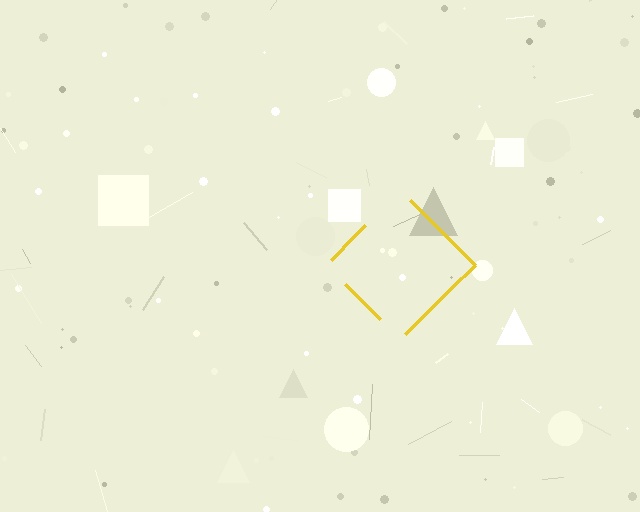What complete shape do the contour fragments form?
The contour fragments form a diamond.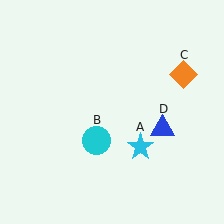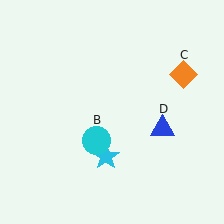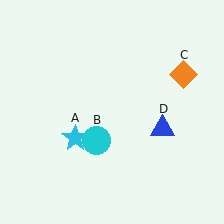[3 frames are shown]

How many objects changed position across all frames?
1 object changed position: cyan star (object A).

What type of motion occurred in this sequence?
The cyan star (object A) rotated clockwise around the center of the scene.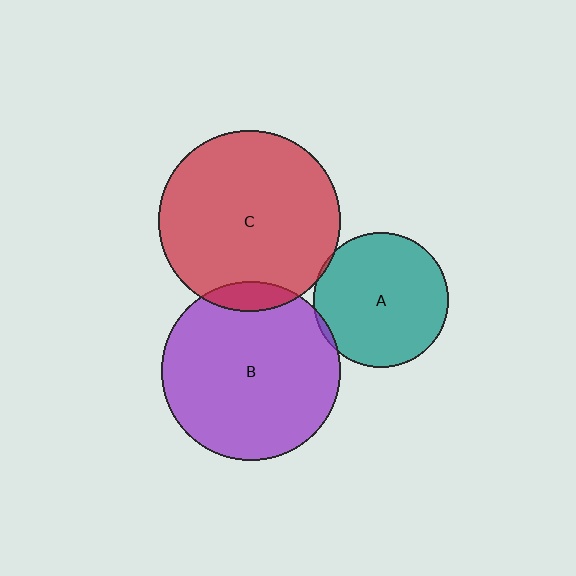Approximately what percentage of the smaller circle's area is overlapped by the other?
Approximately 10%.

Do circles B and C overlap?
Yes.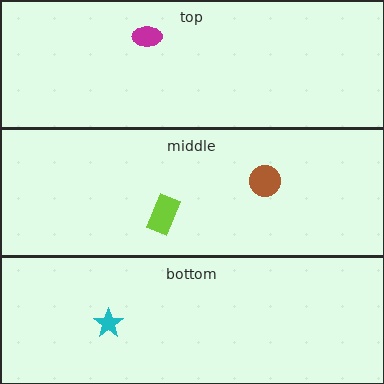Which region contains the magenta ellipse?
The top region.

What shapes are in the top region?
The magenta ellipse.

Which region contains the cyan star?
The bottom region.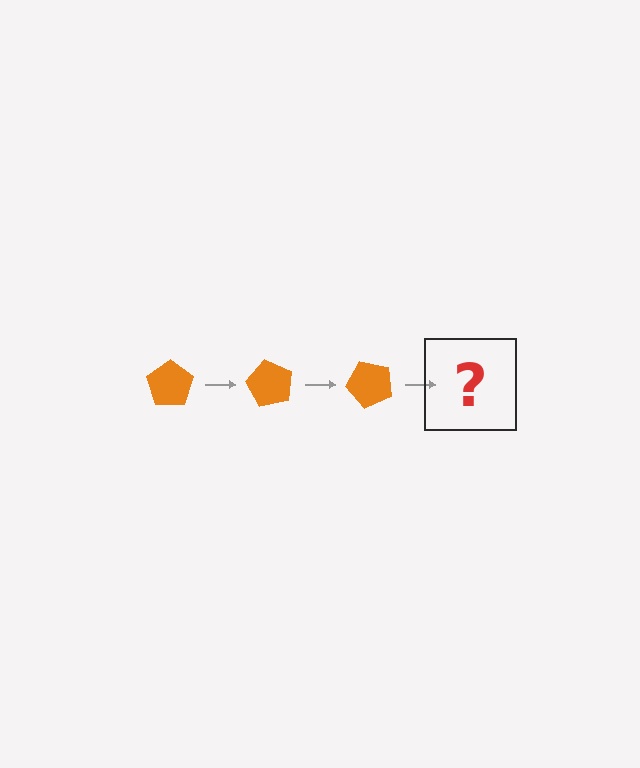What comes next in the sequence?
The next element should be an orange pentagon rotated 180 degrees.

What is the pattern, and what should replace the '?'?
The pattern is that the pentagon rotates 60 degrees each step. The '?' should be an orange pentagon rotated 180 degrees.